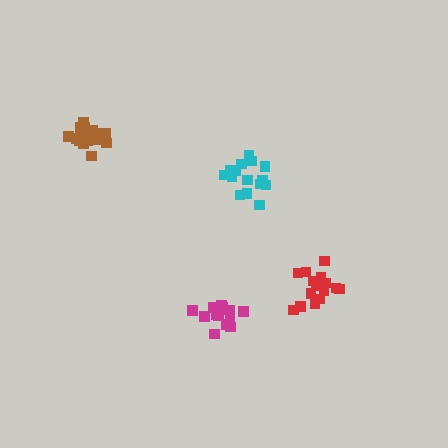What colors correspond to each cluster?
The clusters are colored: magenta, cyan, red, brown.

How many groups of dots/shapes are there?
There are 4 groups.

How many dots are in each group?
Group 1: 14 dots, Group 2: 15 dots, Group 3: 16 dots, Group 4: 19 dots (64 total).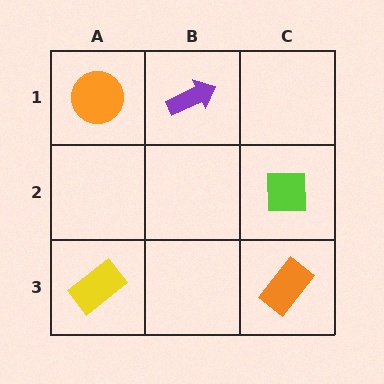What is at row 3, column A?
A yellow rectangle.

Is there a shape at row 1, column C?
No, that cell is empty.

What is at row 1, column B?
A purple arrow.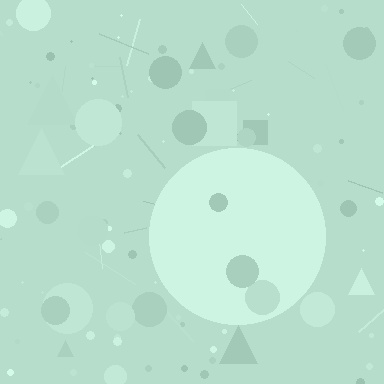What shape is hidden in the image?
A circle is hidden in the image.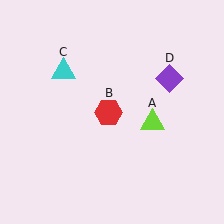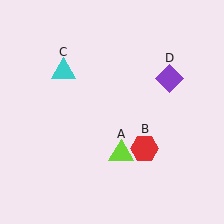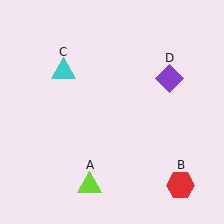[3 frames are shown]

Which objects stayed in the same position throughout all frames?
Cyan triangle (object C) and purple diamond (object D) remained stationary.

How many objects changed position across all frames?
2 objects changed position: lime triangle (object A), red hexagon (object B).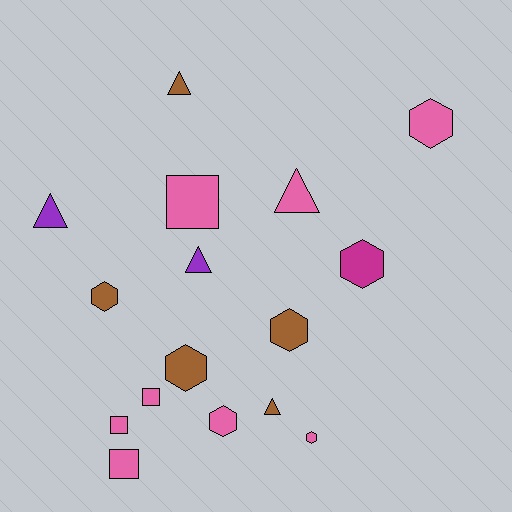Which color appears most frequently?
Pink, with 8 objects.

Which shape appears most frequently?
Hexagon, with 7 objects.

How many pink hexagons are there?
There are 3 pink hexagons.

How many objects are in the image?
There are 16 objects.